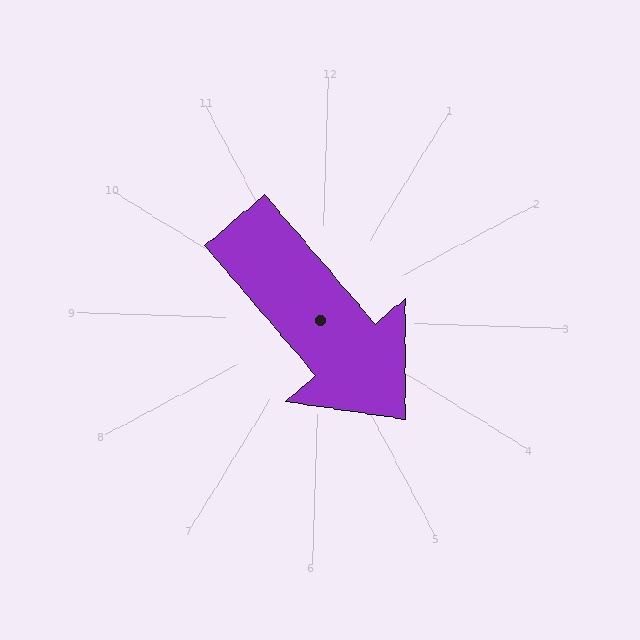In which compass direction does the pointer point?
Southeast.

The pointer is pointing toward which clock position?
Roughly 5 o'clock.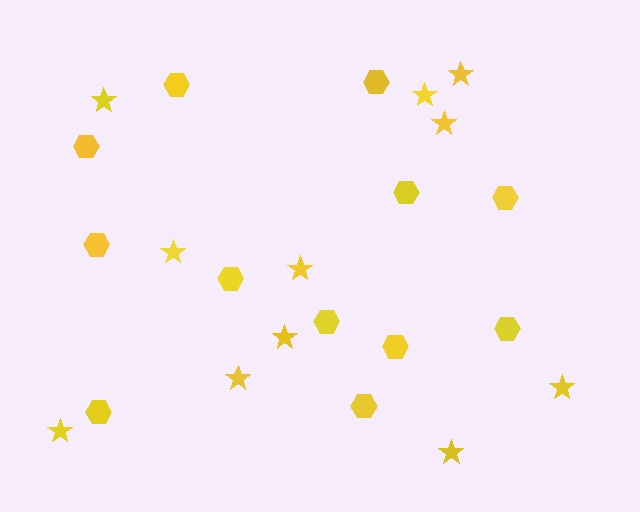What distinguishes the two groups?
There are 2 groups: one group of stars (11) and one group of hexagons (12).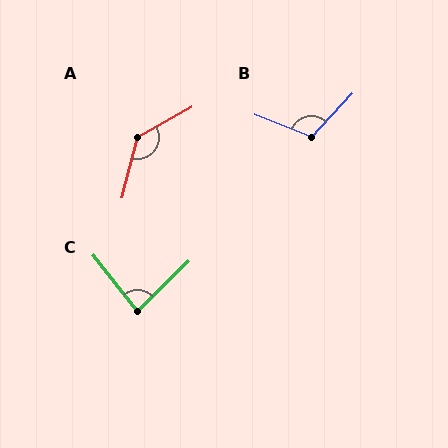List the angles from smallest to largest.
C (84°), B (112°), A (134°).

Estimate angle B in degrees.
Approximately 112 degrees.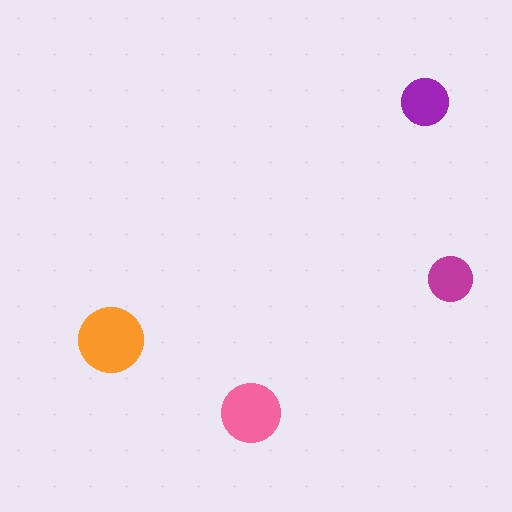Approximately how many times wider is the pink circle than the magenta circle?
About 1.5 times wider.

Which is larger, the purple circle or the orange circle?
The orange one.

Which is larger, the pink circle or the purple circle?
The pink one.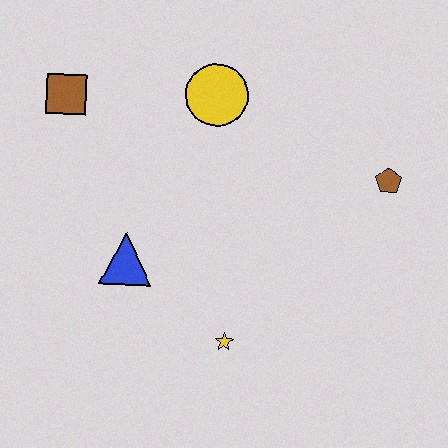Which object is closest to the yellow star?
The blue triangle is closest to the yellow star.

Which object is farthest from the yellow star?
The brown square is farthest from the yellow star.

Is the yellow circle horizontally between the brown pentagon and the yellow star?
No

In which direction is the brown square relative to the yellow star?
The brown square is above the yellow star.